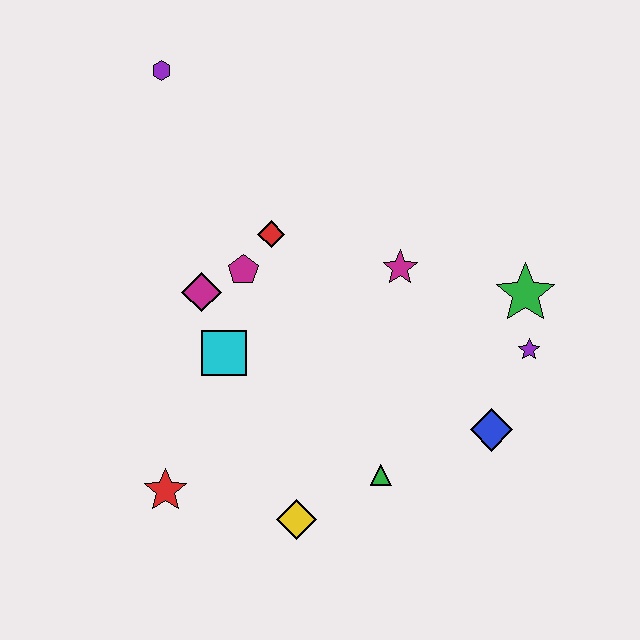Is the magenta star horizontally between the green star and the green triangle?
Yes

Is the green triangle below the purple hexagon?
Yes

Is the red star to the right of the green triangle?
No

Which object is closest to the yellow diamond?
The green triangle is closest to the yellow diamond.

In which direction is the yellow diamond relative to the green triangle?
The yellow diamond is to the left of the green triangle.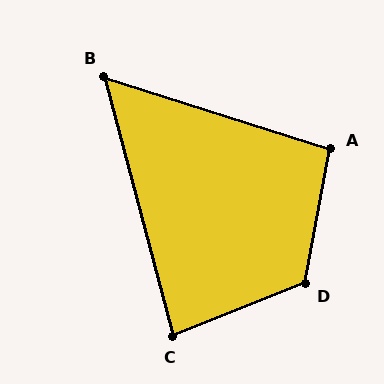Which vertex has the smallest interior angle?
B, at approximately 58 degrees.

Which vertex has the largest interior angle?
D, at approximately 122 degrees.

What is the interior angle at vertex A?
Approximately 97 degrees (obtuse).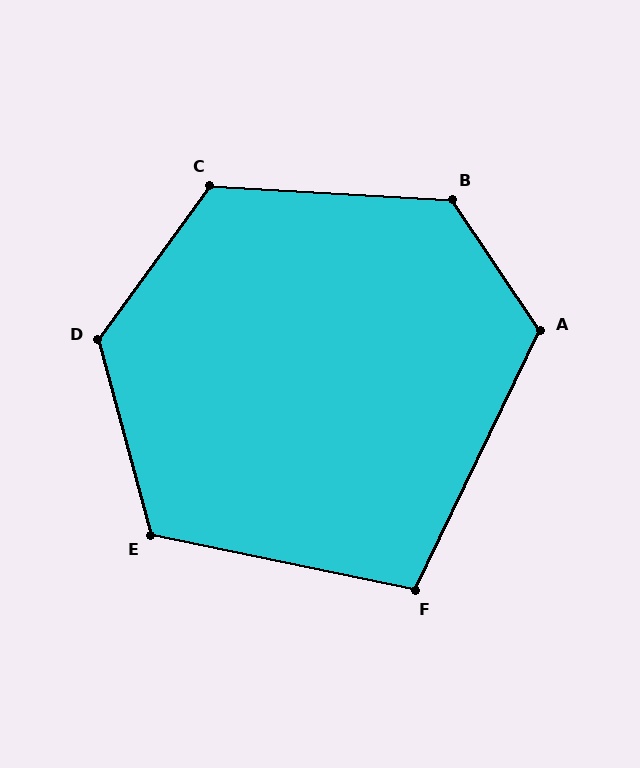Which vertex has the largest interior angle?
D, at approximately 129 degrees.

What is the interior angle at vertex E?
Approximately 117 degrees (obtuse).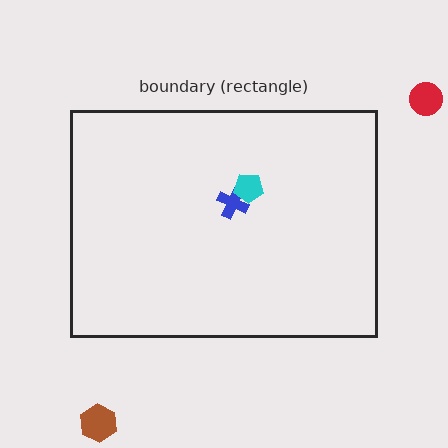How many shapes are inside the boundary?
2 inside, 2 outside.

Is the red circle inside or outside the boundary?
Outside.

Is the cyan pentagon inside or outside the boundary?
Inside.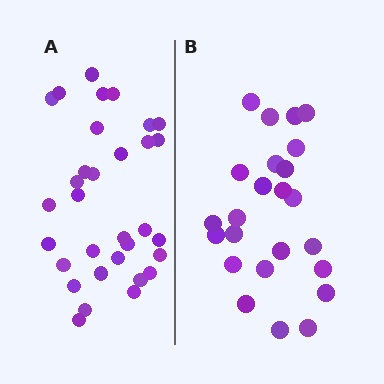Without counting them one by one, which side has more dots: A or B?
Region A (the left region) has more dots.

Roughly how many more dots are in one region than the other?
Region A has roughly 8 or so more dots than region B.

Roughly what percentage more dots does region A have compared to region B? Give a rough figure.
About 35% more.